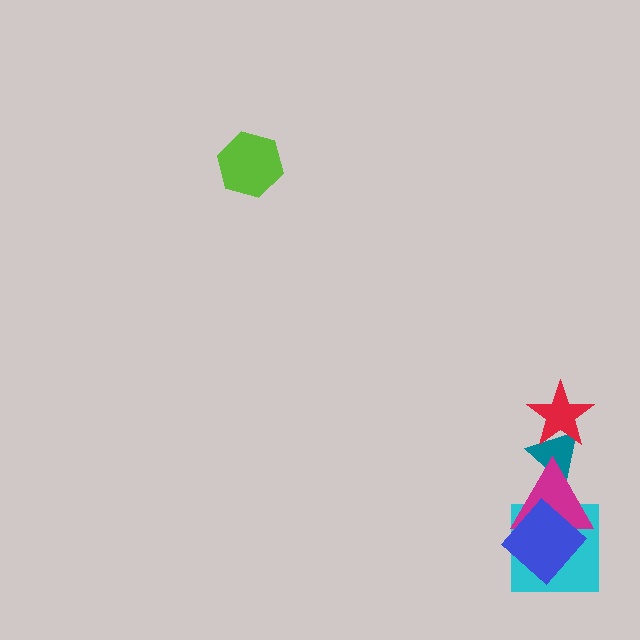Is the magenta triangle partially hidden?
Yes, it is partially covered by another shape.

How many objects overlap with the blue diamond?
2 objects overlap with the blue diamond.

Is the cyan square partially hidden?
Yes, it is partially covered by another shape.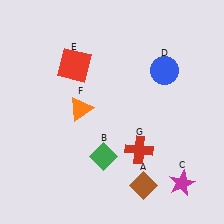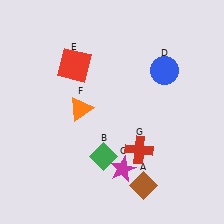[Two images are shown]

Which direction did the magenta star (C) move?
The magenta star (C) moved left.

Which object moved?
The magenta star (C) moved left.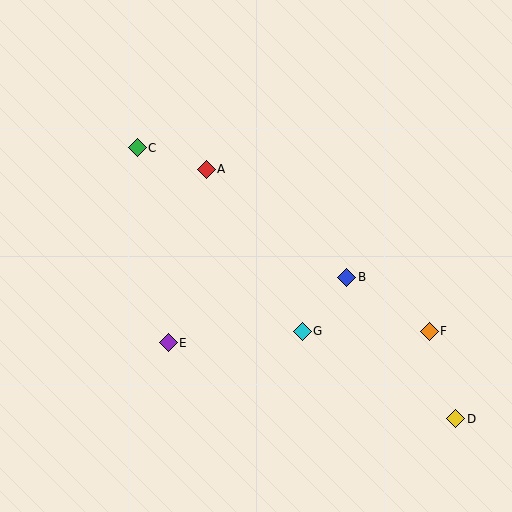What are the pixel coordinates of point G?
Point G is at (302, 331).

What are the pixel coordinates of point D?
Point D is at (456, 419).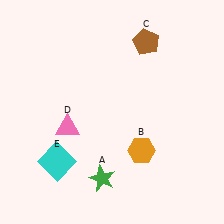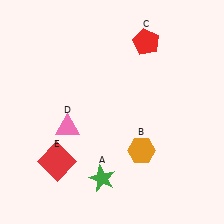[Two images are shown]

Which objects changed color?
C changed from brown to red. E changed from cyan to red.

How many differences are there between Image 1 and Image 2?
There are 2 differences between the two images.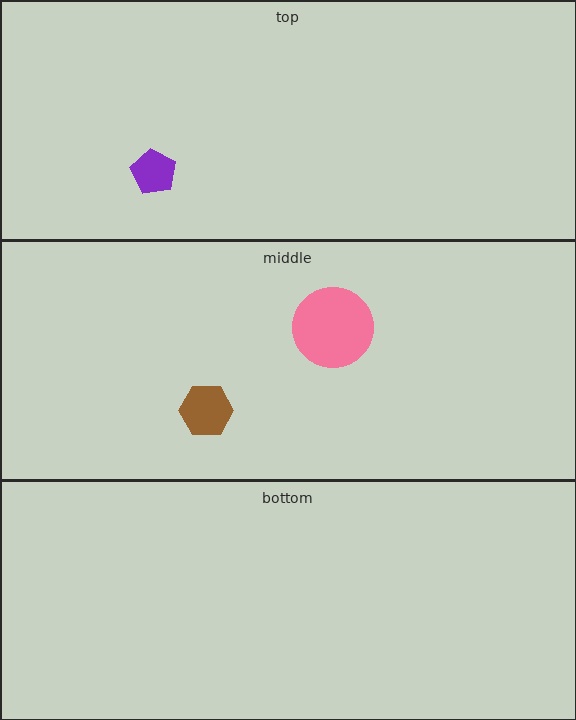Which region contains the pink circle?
The middle region.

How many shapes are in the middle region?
2.